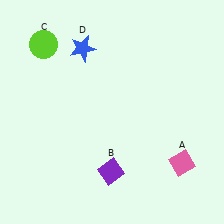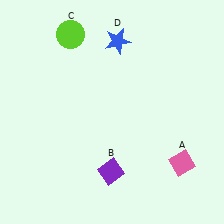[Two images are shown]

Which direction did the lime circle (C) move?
The lime circle (C) moved right.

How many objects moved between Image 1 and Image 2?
2 objects moved between the two images.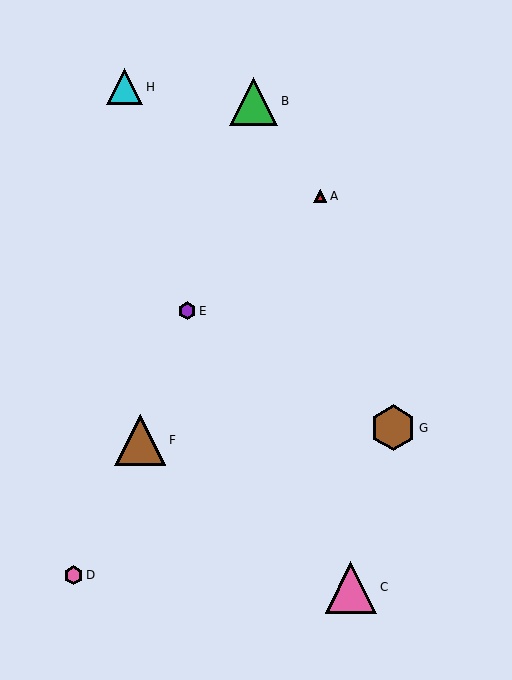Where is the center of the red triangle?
The center of the red triangle is at (320, 196).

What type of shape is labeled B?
Shape B is a green triangle.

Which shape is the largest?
The brown triangle (labeled F) is the largest.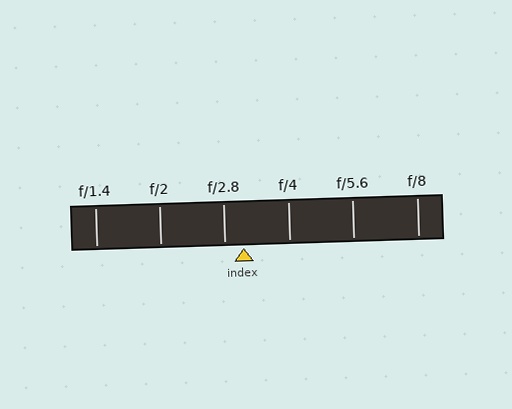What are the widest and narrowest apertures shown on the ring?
The widest aperture shown is f/1.4 and the narrowest is f/8.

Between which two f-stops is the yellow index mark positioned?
The index mark is between f/2.8 and f/4.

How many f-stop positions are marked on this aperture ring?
There are 6 f-stop positions marked.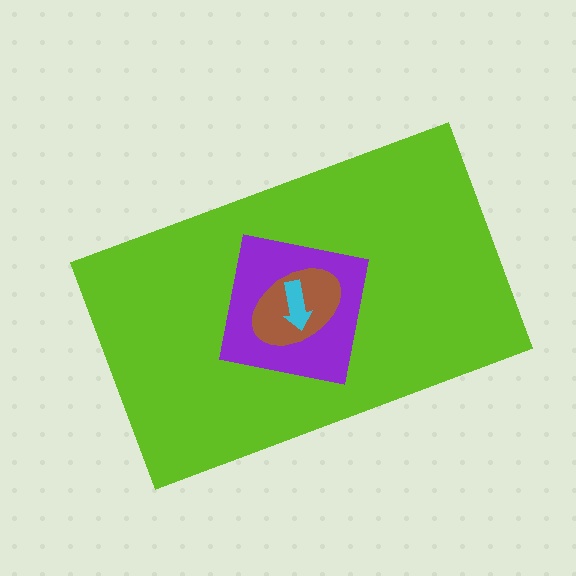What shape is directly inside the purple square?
The brown ellipse.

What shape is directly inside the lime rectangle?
The purple square.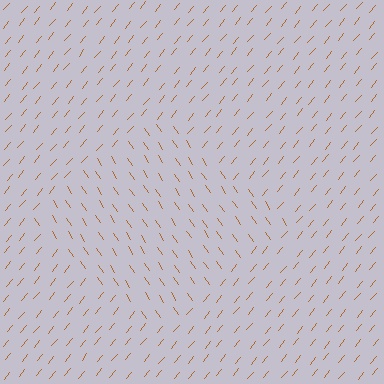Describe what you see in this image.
The image is filled with small brown line segments. A diamond region in the image has lines oriented differently from the surrounding lines, creating a visible texture boundary.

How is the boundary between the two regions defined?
The boundary is defined purely by a change in line orientation (approximately 73 degrees difference). All lines are the same color and thickness.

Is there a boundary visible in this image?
Yes, there is a texture boundary formed by a change in line orientation.